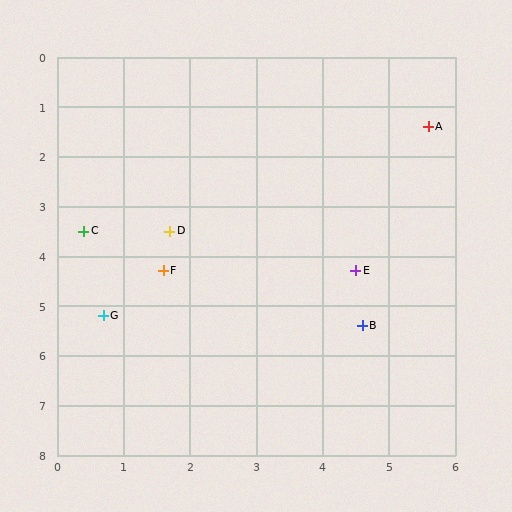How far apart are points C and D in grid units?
Points C and D are about 1.3 grid units apart.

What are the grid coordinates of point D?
Point D is at approximately (1.7, 3.5).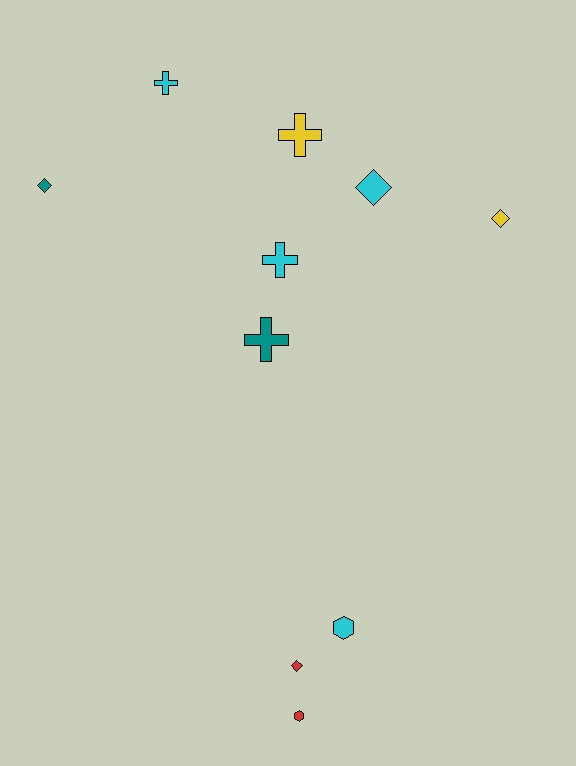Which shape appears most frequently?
Diamond, with 4 objects.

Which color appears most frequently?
Cyan, with 4 objects.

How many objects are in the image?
There are 10 objects.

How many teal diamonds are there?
There is 1 teal diamond.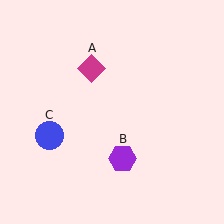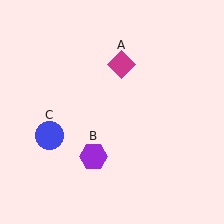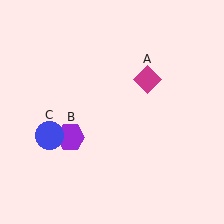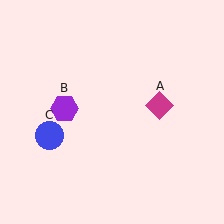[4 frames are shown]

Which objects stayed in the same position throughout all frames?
Blue circle (object C) remained stationary.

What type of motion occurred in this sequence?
The magenta diamond (object A), purple hexagon (object B) rotated clockwise around the center of the scene.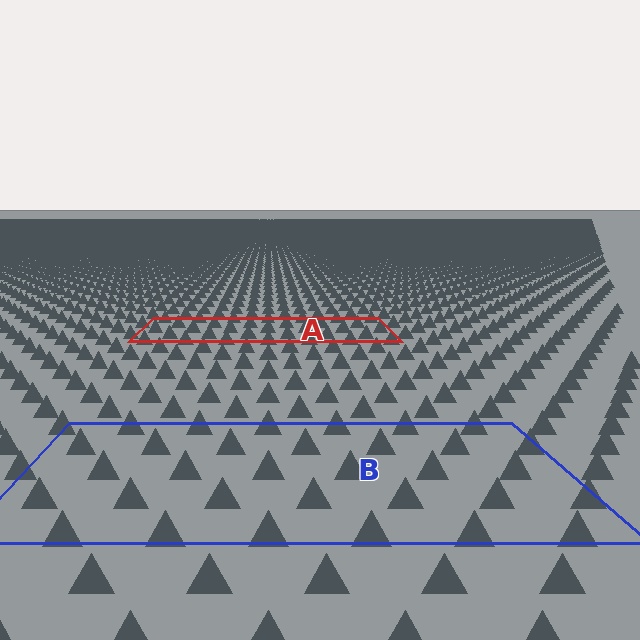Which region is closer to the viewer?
Region B is closer. The texture elements there are larger and more spread out.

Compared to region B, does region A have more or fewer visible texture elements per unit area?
Region A has more texture elements per unit area — they are packed more densely because it is farther away.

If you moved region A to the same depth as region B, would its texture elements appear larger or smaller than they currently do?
They would appear larger. At a closer depth, the same texture elements are projected at a bigger on-screen size.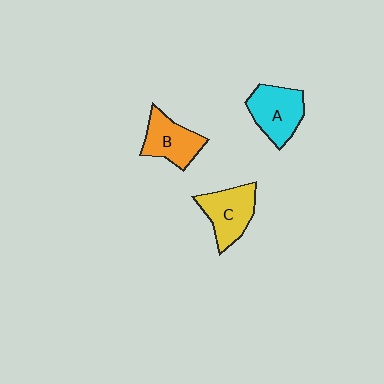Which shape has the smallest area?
Shape B (orange).